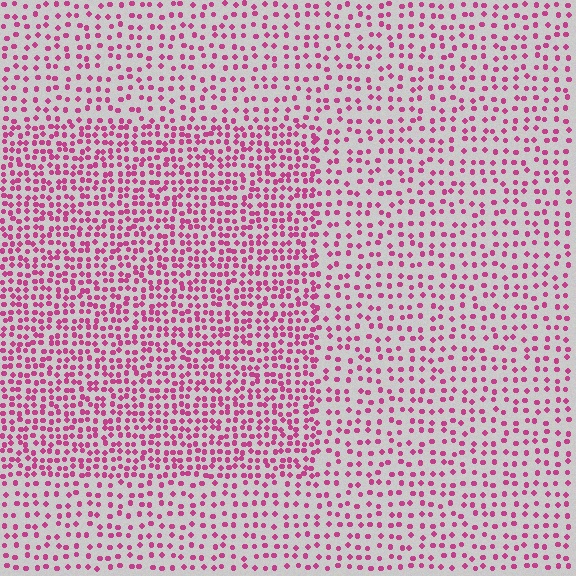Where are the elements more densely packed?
The elements are more densely packed inside the rectangle boundary.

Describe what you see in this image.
The image contains small magenta elements arranged at two different densities. A rectangle-shaped region is visible where the elements are more densely packed than the surrounding area.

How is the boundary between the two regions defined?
The boundary is defined by a change in element density (approximately 1.8x ratio). All elements are the same color, size, and shape.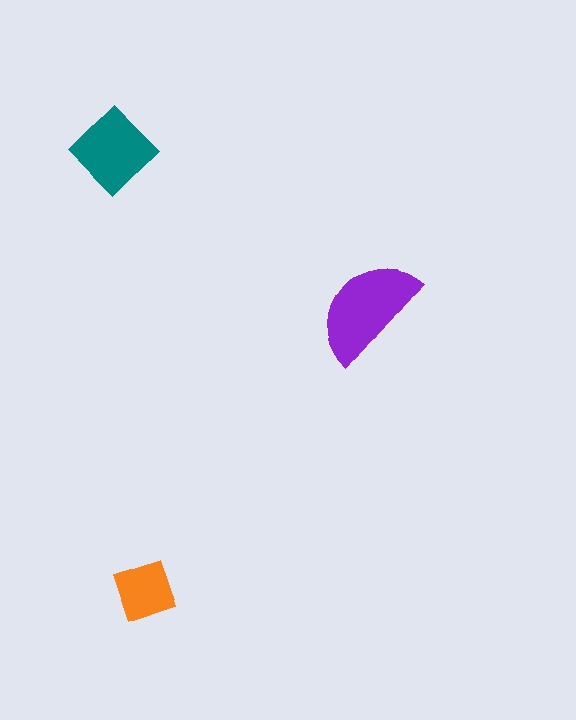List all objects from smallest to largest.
The orange square, the teal diamond, the purple semicircle.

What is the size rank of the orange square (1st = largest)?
3rd.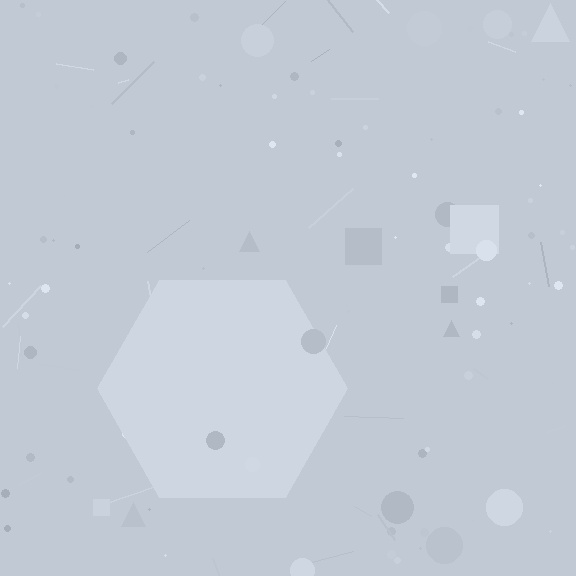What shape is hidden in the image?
A hexagon is hidden in the image.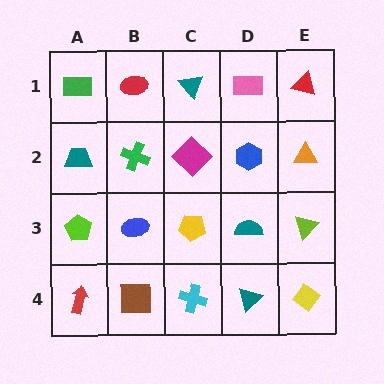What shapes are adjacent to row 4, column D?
A teal semicircle (row 3, column D), a cyan cross (row 4, column C), a yellow diamond (row 4, column E).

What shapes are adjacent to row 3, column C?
A magenta diamond (row 2, column C), a cyan cross (row 4, column C), a blue ellipse (row 3, column B), a teal semicircle (row 3, column D).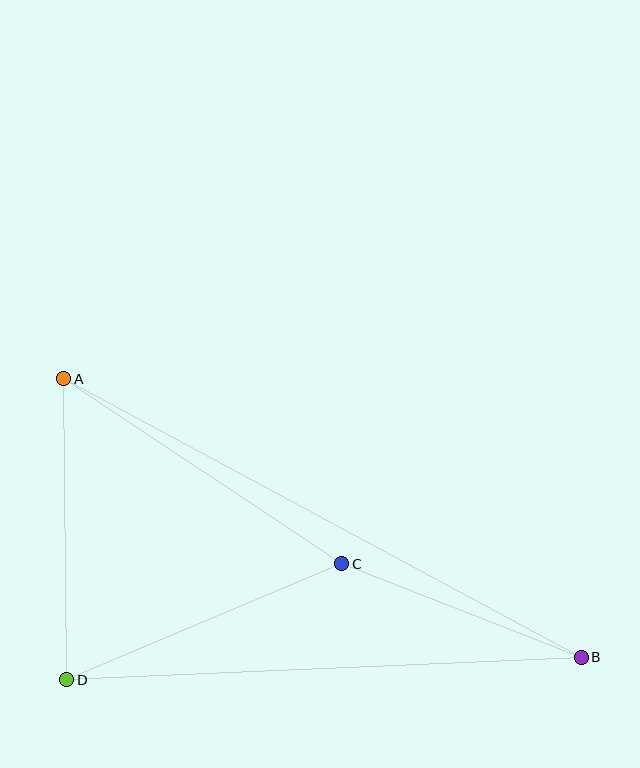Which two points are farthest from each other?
Points A and B are farthest from each other.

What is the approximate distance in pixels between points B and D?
The distance between B and D is approximately 515 pixels.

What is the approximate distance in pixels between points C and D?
The distance between C and D is approximately 298 pixels.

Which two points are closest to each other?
Points B and C are closest to each other.